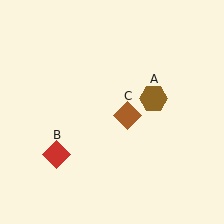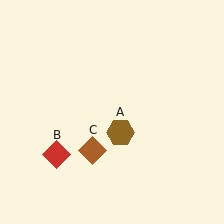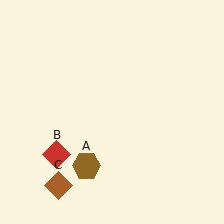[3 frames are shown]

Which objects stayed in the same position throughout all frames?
Red diamond (object B) remained stationary.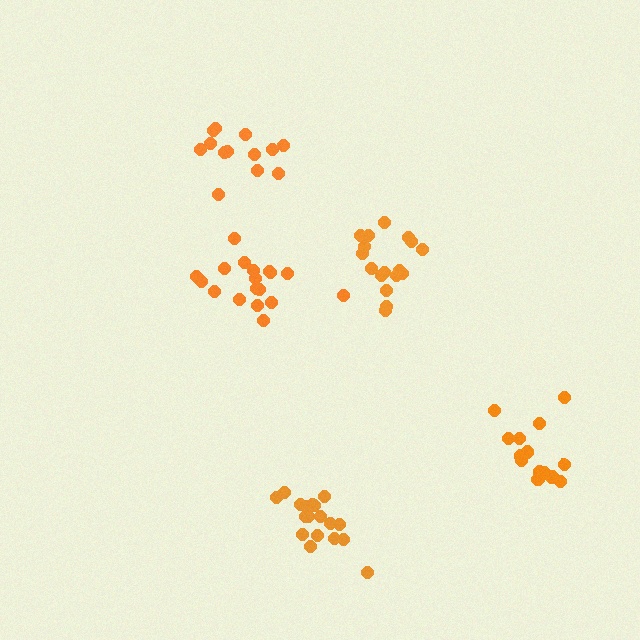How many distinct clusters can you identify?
There are 5 distinct clusters.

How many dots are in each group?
Group 1: 18 dots, Group 2: 18 dots, Group 3: 17 dots, Group 4: 18 dots, Group 5: 13 dots (84 total).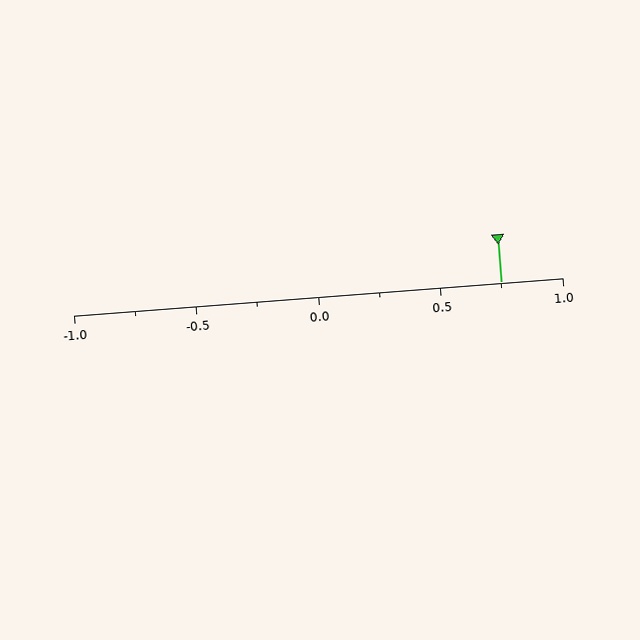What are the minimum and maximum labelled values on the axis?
The axis runs from -1.0 to 1.0.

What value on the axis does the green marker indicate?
The marker indicates approximately 0.75.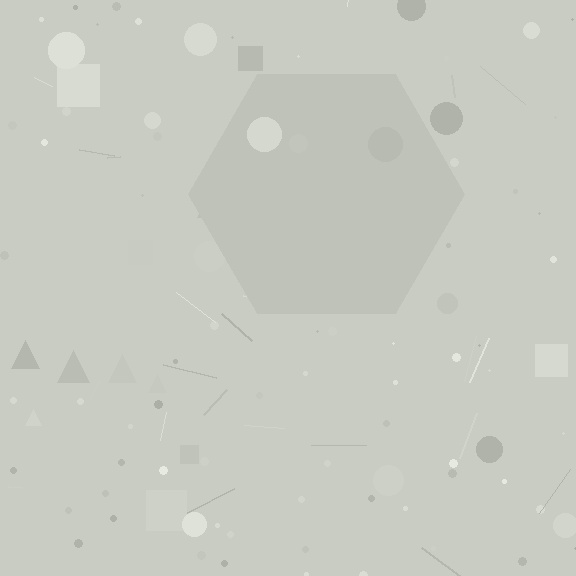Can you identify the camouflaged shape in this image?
The camouflaged shape is a hexagon.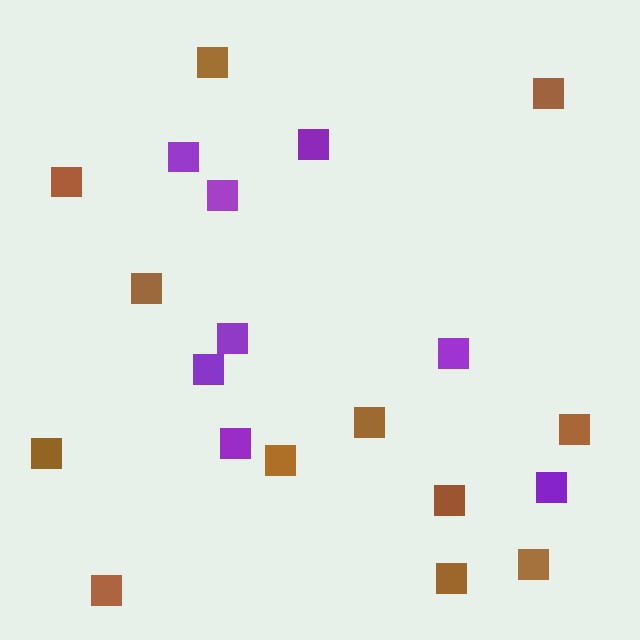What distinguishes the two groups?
There are 2 groups: one group of brown squares (12) and one group of purple squares (8).